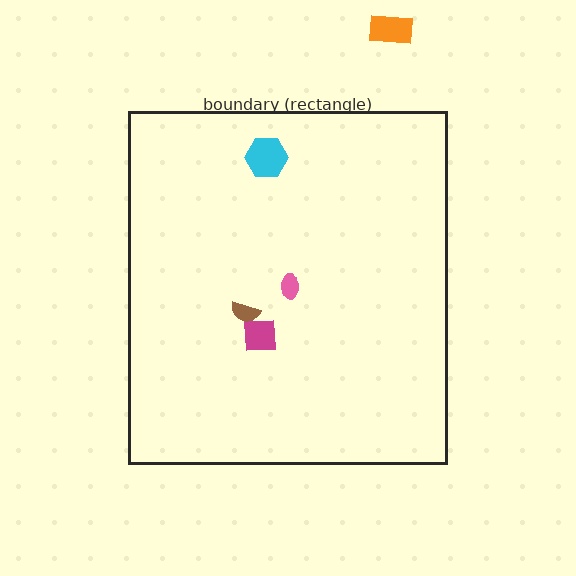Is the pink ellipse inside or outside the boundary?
Inside.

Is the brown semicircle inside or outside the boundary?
Inside.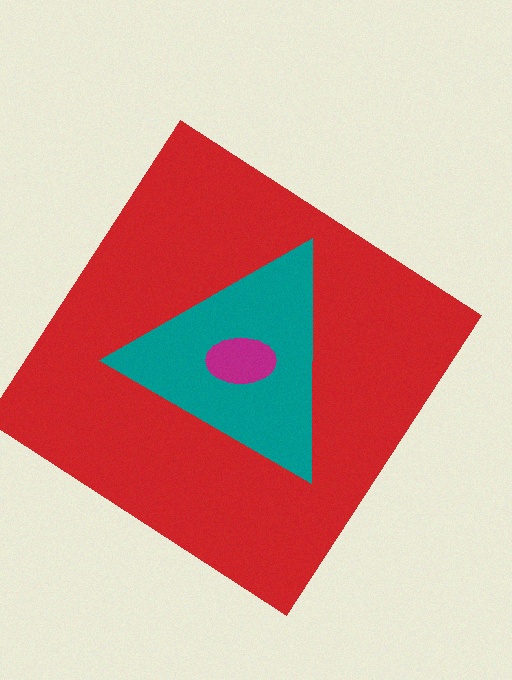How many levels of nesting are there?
3.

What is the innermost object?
The magenta ellipse.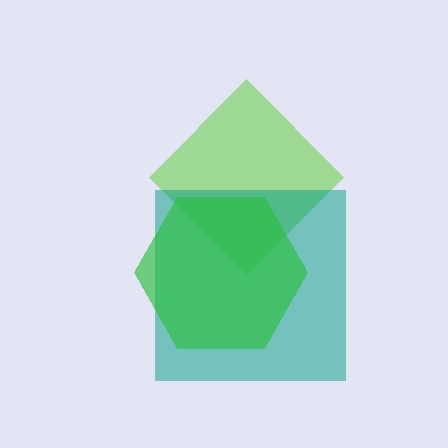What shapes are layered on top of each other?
The layered shapes are: a lime diamond, a teal square, a green hexagon.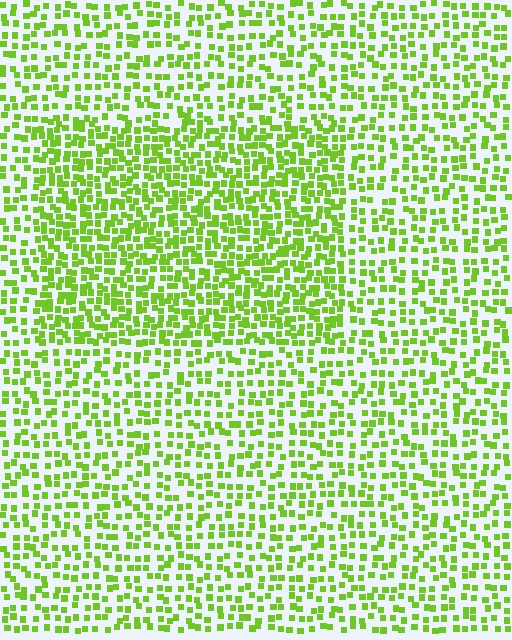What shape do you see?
I see a rectangle.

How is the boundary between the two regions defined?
The boundary is defined by a change in element density (approximately 1.7x ratio). All elements are the same color, size, and shape.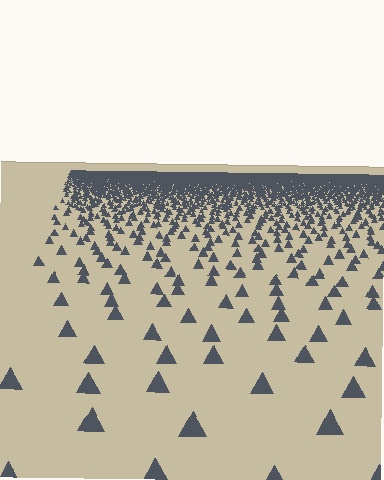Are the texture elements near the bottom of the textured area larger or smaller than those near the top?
Larger. Near the bottom, elements are closer to the viewer and appear at a bigger on-screen size.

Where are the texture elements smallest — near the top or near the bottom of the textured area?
Near the top.